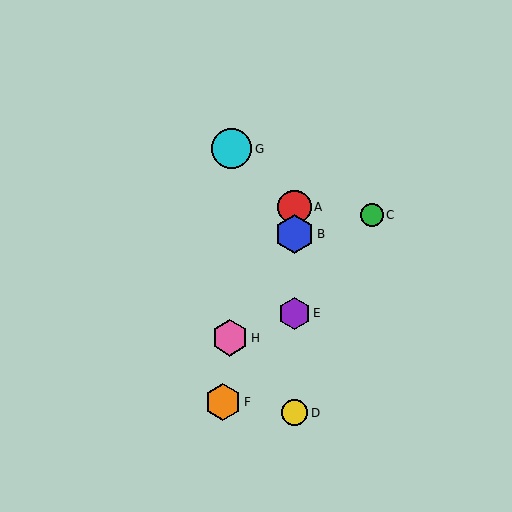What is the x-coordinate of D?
Object D is at x≈294.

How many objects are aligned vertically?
4 objects (A, B, D, E) are aligned vertically.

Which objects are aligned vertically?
Objects A, B, D, E are aligned vertically.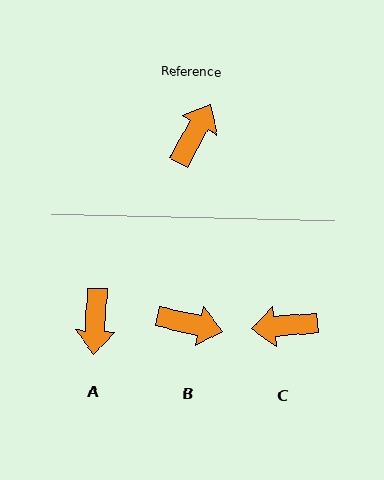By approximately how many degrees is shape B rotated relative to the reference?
Approximately 74 degrees clockwise.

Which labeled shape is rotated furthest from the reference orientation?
A, about 154 degrees away.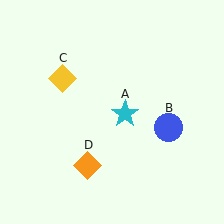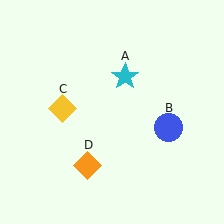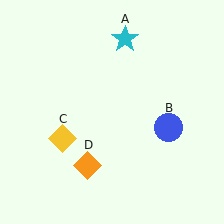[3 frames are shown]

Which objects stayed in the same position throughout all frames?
Blue circle (object B) and orange diamond (object D) remained stationary.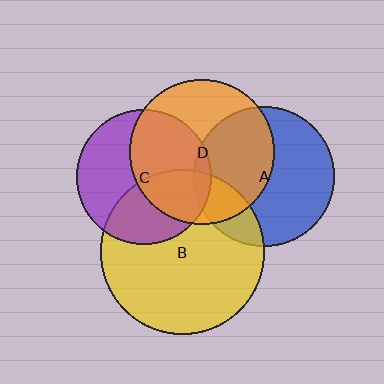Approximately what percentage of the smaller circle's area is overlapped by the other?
Approximately 50%.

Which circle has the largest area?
Circle B (yellow).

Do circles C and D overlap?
Yes.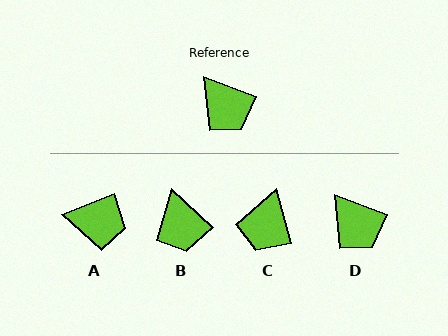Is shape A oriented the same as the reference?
No, it is off by about 42 degrees.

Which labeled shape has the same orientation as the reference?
D.